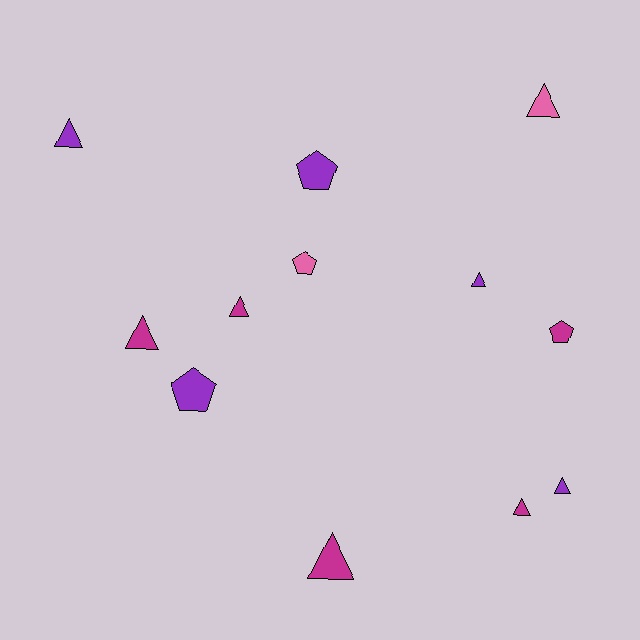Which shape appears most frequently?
Triangle, with 8 objects.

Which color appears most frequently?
Magenta, with 5 objects.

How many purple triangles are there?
There are 3 purple triangles.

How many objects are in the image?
There are 12 objects.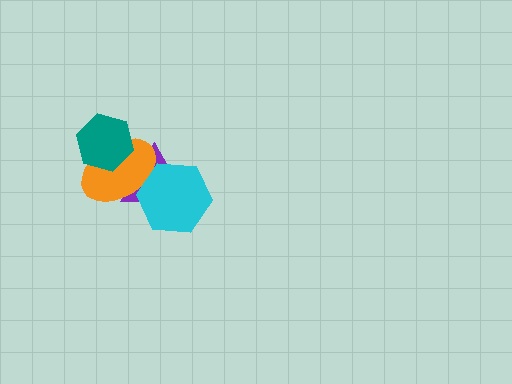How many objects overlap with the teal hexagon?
1 object overlaps with the teal hexagon.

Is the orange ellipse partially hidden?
Yes, it is partially covered by another shape.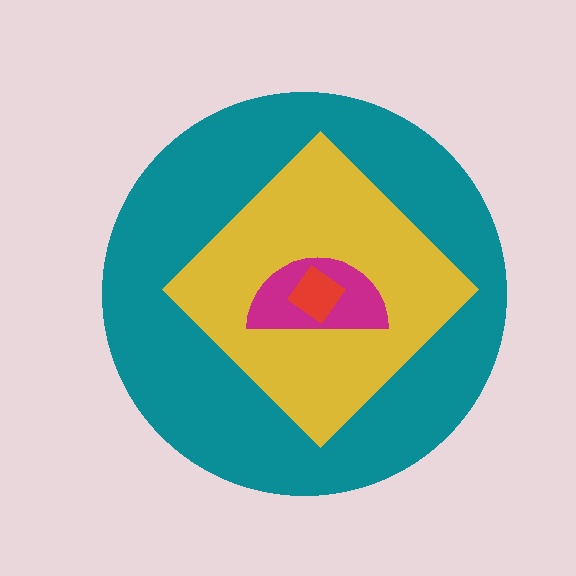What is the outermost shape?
The teal circle.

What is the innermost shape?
The red diamond.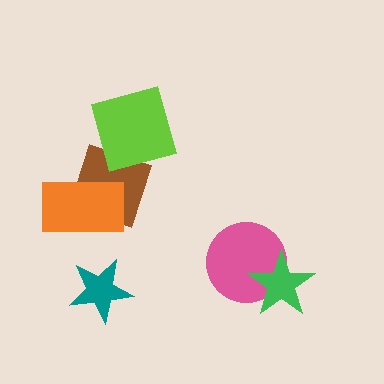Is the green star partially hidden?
No, no other shape covers it.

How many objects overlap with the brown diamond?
2 objects overlap with the brown diamond.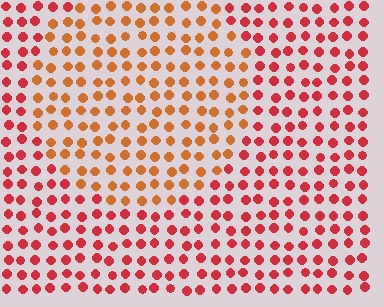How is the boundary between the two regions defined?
The boundary is defined purely by a slight shift in hue (about 31 degrees). Spacing, size, and orientation are identical on both sides.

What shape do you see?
I see a circle.